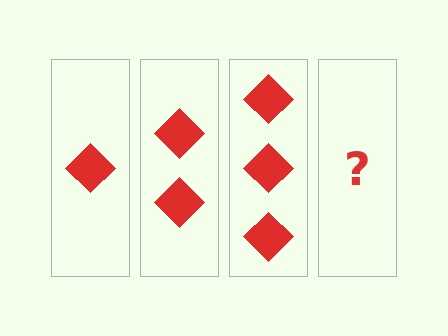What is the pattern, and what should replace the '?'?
The pattern is that each step adds one more diamond. The '?' should be 4 diamonds.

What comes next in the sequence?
The next element should be 4 diamonds.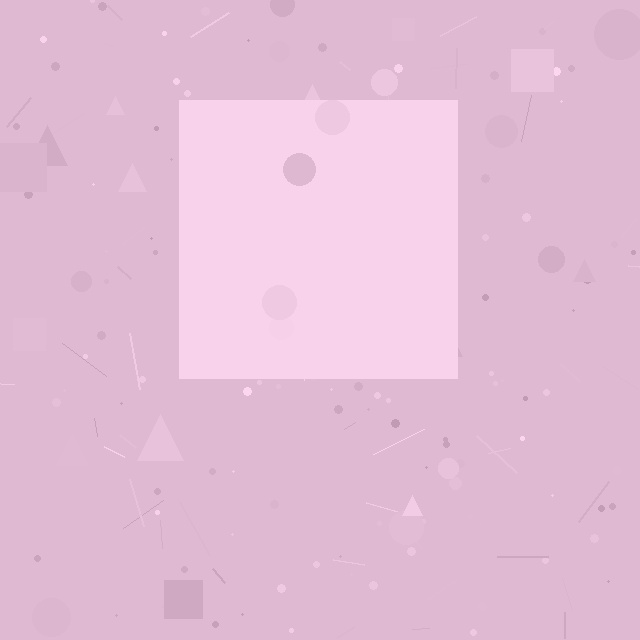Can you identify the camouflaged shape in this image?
The camouflaged shape is a square.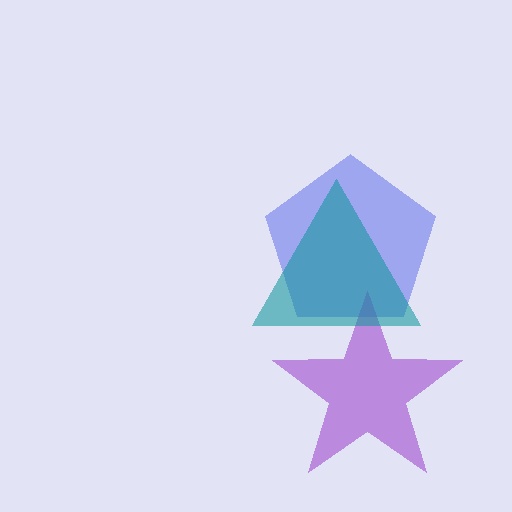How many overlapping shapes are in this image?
There are 3 overlapping shapes in the image.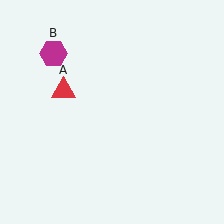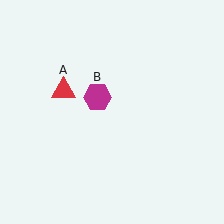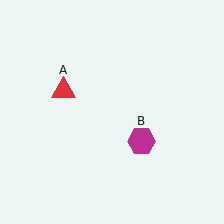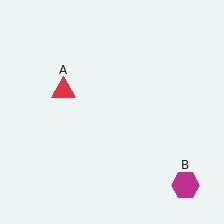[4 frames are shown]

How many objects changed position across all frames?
1 object changed position: magenta hexagon (object B).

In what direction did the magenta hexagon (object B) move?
The magenta hexagon (object B) moved down and to the right.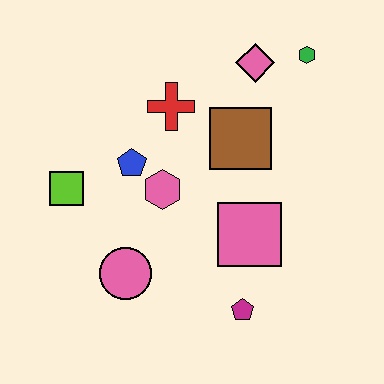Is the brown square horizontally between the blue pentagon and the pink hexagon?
No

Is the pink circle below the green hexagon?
Yes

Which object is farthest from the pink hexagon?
The green hexagon is farthest from the pink hexagon.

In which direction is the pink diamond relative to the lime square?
The pink diamond is to the right of the lime square.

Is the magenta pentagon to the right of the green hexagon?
No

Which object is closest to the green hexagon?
The pink diamond is closest to the green hexagon.